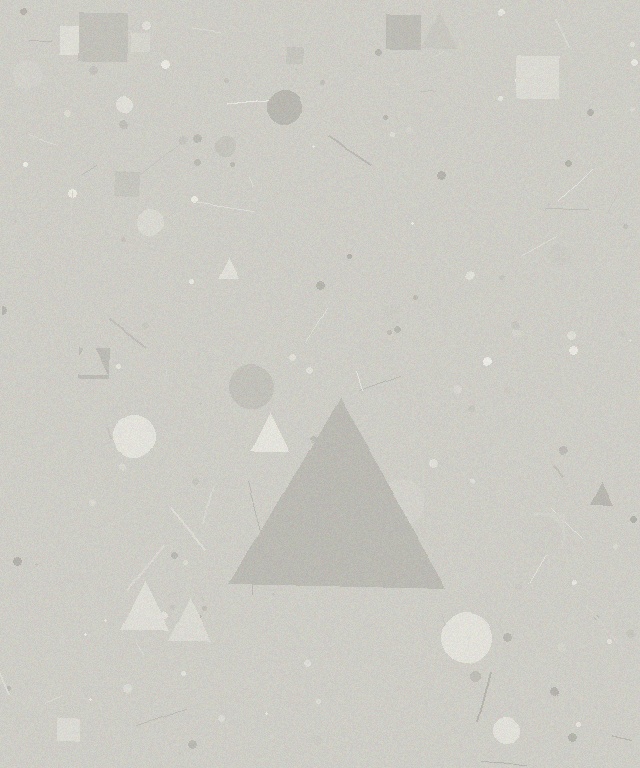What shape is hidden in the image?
A triangle is hidden in the image.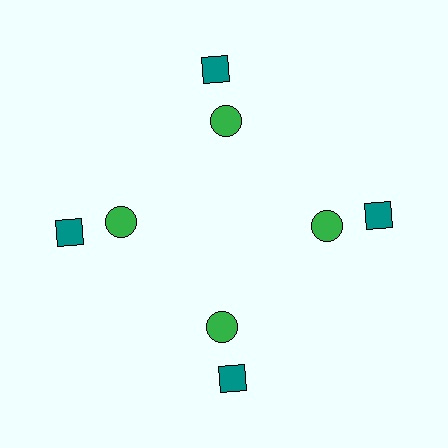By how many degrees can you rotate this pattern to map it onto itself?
The pattern maps onto itself every 90 degrees of rotation.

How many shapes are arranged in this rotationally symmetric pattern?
There are 8 shapes, arranged in 4 groups of 2.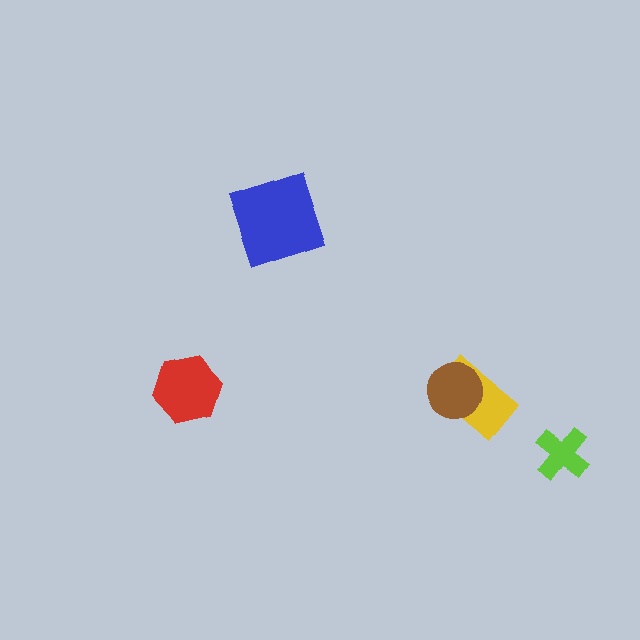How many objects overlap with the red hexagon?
0 objects overlap with the red hexagon.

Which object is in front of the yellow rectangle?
The brown circle is in front of the yellow rectangle.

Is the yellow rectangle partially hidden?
Yes, it is partially covered by another shape.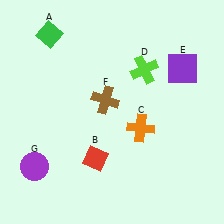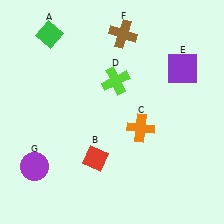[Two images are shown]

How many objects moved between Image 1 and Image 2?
2 objects moved between the two images.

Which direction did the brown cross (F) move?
The brown cross (F) moved up.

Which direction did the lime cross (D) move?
The lime cross (D) moved left.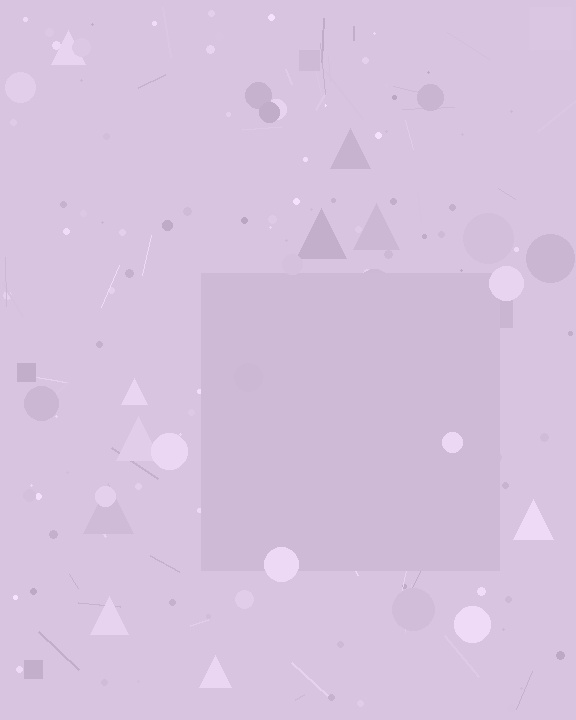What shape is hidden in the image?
A square is hidden in the image.